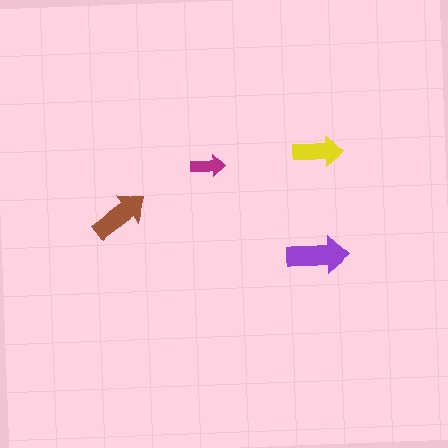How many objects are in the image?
There are 4 objects in the image.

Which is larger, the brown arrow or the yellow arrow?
The brown one.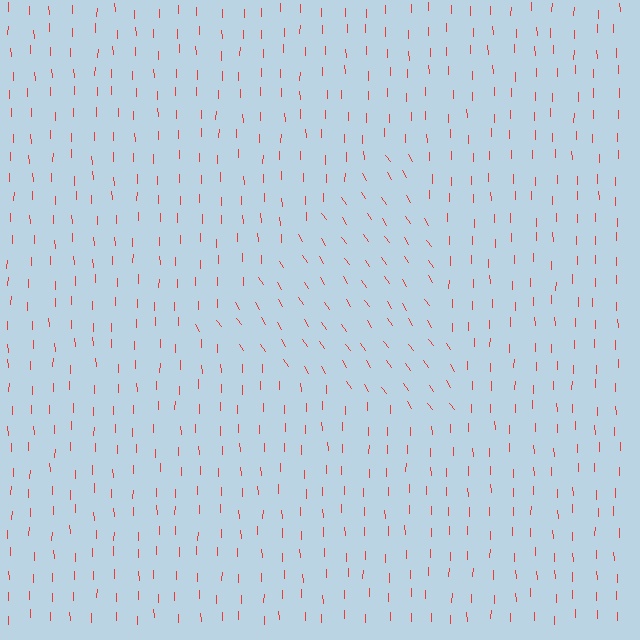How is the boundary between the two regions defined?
The boundary is defined purely by a change in line orientation (approximately 34 degrees difference). All lines are the same color and thickness.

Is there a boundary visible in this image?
Yes, there is a texture boundary formed by a change in line orientation.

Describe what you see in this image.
The image is filled with small red line segments. A triangle region in the image has lines oriented differently from the surrounding lines, creating a visible texture boundary.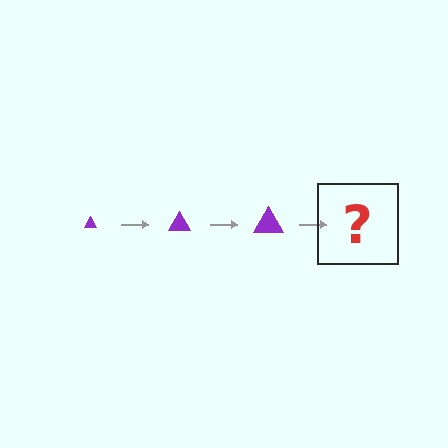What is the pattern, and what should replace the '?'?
The pattern is that the triangle gets progressively larger each step. The '?' should be a purple triangle, larger than the previous one.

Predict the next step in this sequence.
The next step is a purple triangle, larger than the previous one.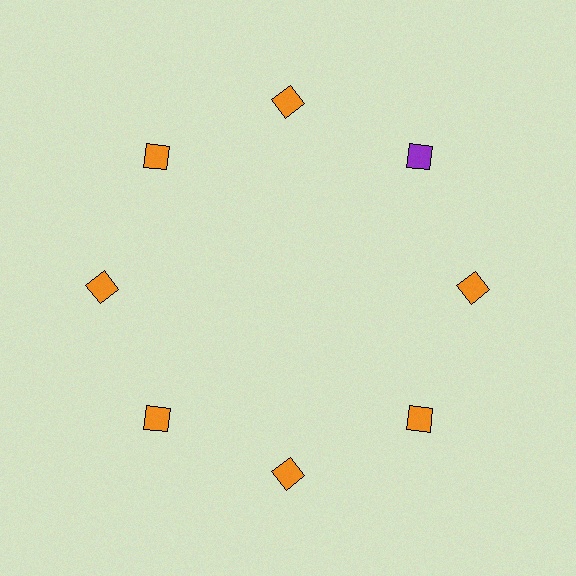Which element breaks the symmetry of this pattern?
The purple square at roughly the 2 o'clock position breaks the symmetry. All other shapes are orange squares.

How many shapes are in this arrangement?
There are 8 shapes arranged in a ring pattern.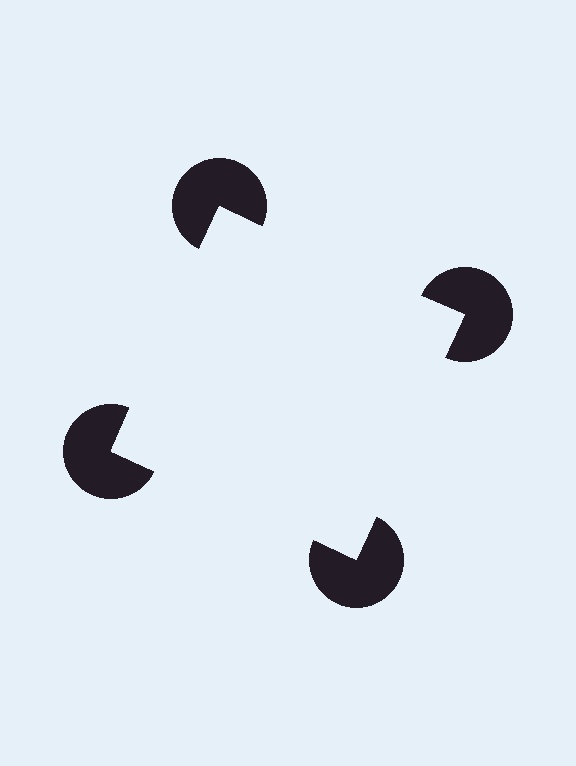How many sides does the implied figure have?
4 sides.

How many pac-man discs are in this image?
There are 4 — one at each vertex of the illusory square.